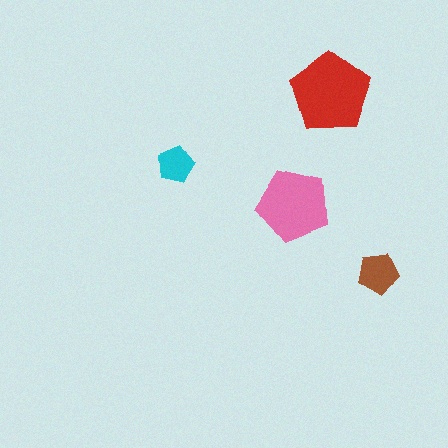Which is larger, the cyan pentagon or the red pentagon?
The red one.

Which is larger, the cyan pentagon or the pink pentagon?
The pink one.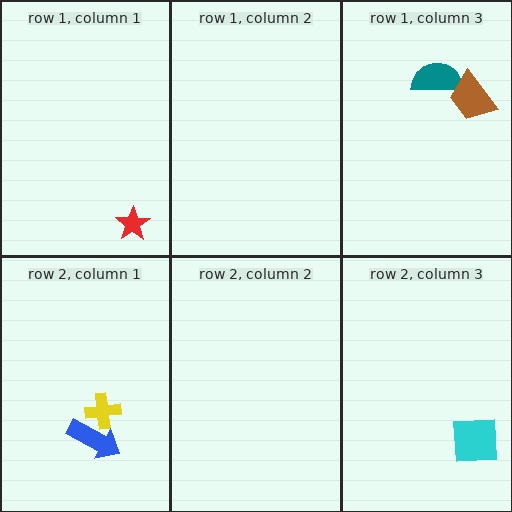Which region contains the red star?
The row 1, column 1 region.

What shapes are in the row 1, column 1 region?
The red star.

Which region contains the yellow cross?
The row 2, column 1 region.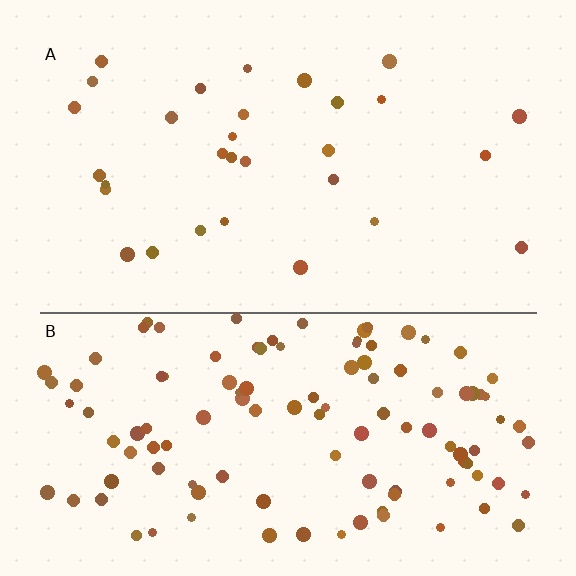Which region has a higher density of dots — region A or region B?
B (the bottom).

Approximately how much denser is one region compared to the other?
Approximately 3.9× — region B over region A.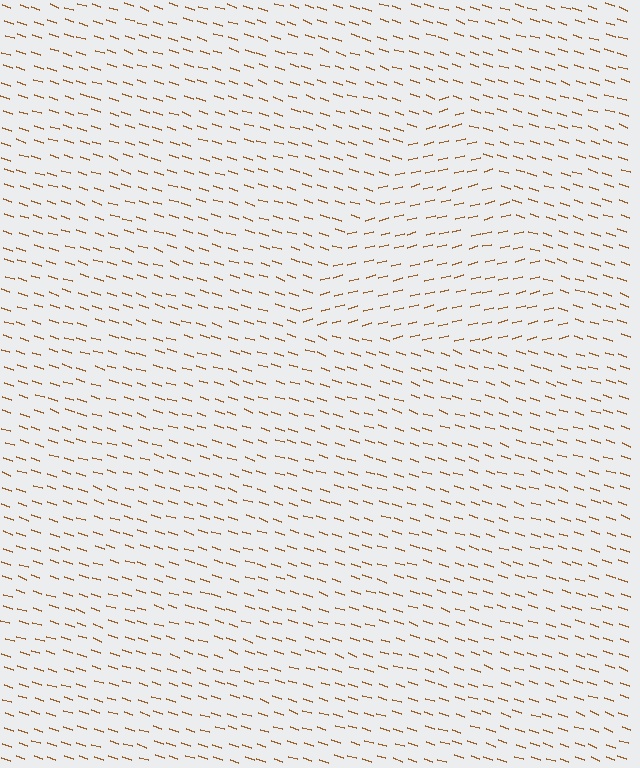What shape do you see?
I see a triangle.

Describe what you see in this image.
The image is filled with small brown line segments. A triangle region in the image has lines oriented differently from the surrounding lines, creating a visible texture boundary.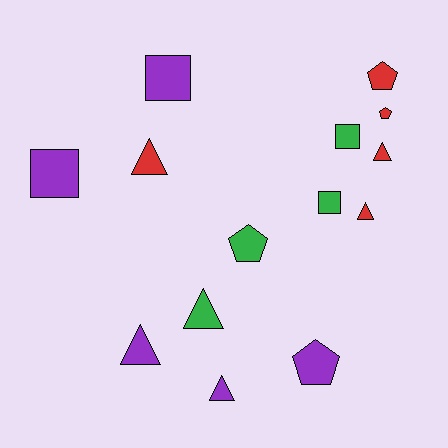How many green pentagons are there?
There is 1 green pentagon.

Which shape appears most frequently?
Triangle, with 6 objects.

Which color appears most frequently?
Red, with 5 objects.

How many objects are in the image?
There are 14 objects.